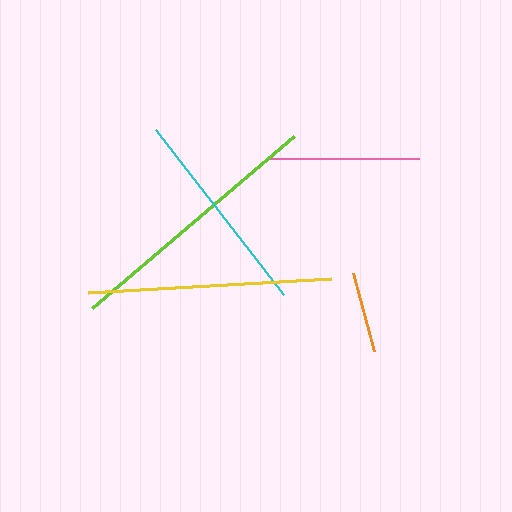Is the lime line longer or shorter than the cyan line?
The lime line is longer than the cyan line.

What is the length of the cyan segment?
The cyan segment is approximately 209 pixels long.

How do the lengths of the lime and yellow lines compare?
The lime and yellow lines are approximately the same length.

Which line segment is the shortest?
The orange line is the shortest at approximately 81 pixels.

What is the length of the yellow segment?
The yellow segment is approximately 243 pixels long.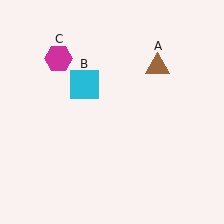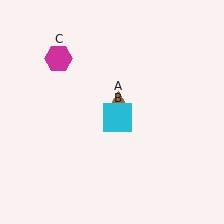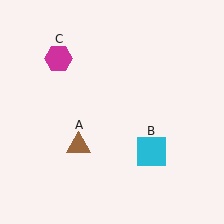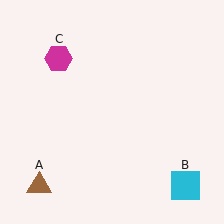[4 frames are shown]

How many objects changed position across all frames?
2 objects changed position: brown triangle (object A), cyan square (object B).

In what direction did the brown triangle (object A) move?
The brown triangle (object A) moved down and to the left.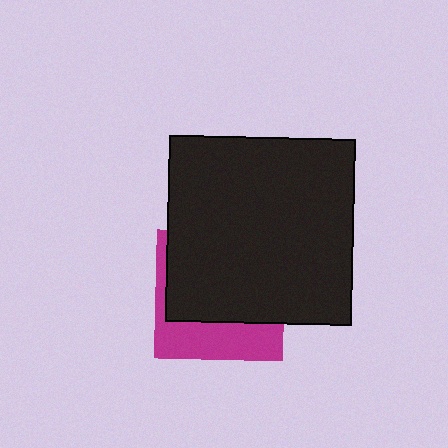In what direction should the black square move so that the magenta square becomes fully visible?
The black square should move up. That is the shortest direction to clear the overlap and leave the magenta square fully visible.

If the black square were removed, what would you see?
You would see the complete magenta square.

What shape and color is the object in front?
The object in front is a black square.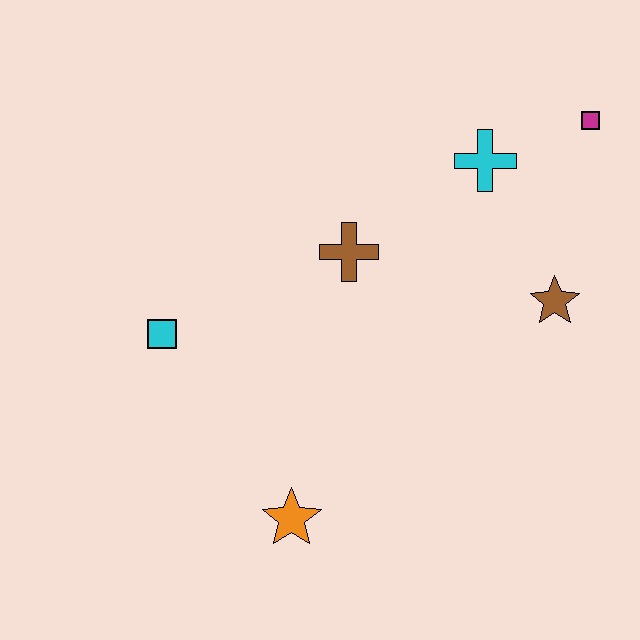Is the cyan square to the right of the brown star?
No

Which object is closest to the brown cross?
The cyan cross is closest to the brown cross.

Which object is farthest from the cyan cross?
The orange star is farthest from the cyan cross.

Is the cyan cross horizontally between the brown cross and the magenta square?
Yes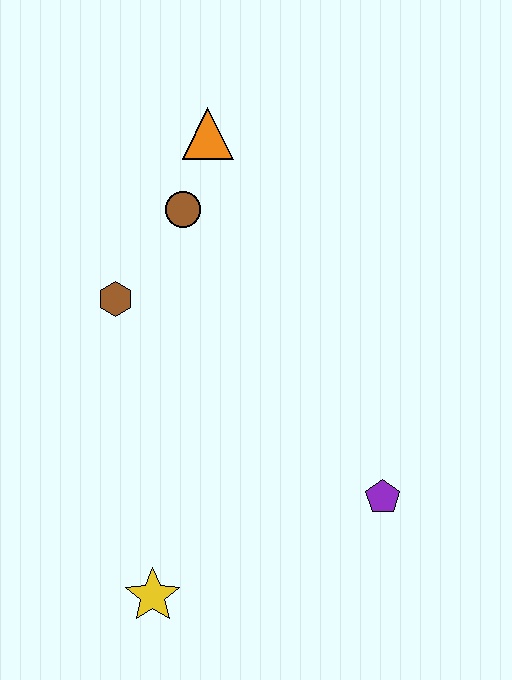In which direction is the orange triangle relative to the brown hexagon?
The orange triangle is above the brown hexagon.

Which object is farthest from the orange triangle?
The yellow star is farthest from the orange triangle.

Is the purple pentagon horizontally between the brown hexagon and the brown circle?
No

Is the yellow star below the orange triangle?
Yes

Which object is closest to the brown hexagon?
The brown circle is closest to the brown hexagon.